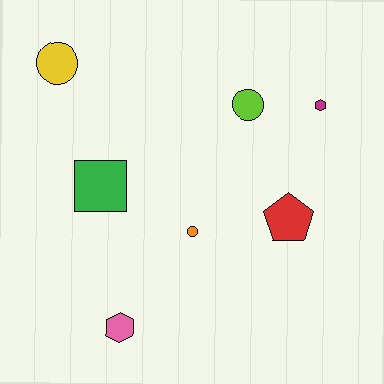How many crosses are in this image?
There are no crosses.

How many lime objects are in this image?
There is 1 lime object.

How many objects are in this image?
There are 7 objects.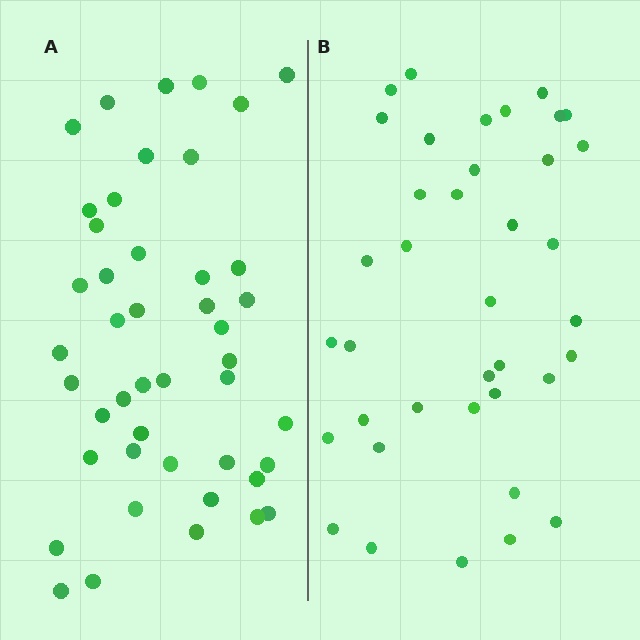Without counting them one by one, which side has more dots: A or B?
Region A (the left region) has more dots.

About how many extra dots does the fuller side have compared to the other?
Region A has roughly 8 or so more dots than region B.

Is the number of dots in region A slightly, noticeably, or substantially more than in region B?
Region A has only slightly more — the two regions are fairly close. The ratio is roughly 1.2 to 1.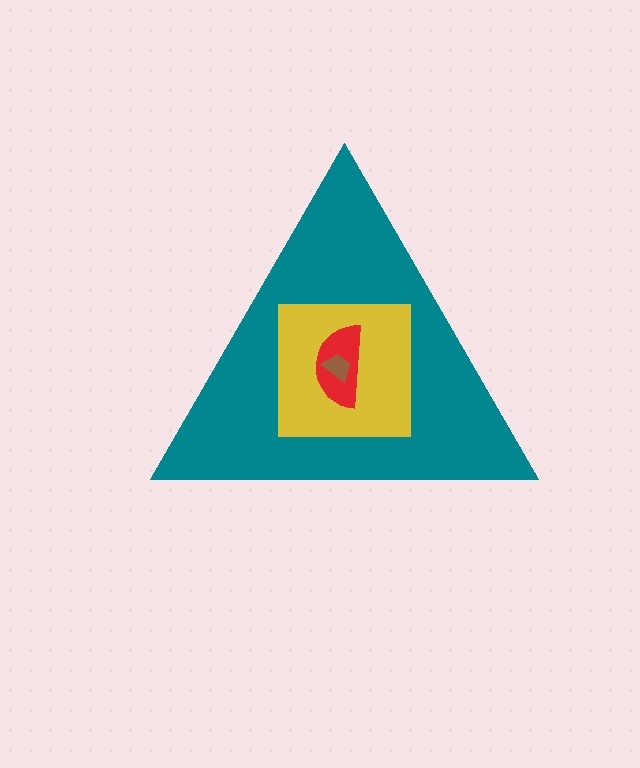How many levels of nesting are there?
4.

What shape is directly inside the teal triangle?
The yellow square.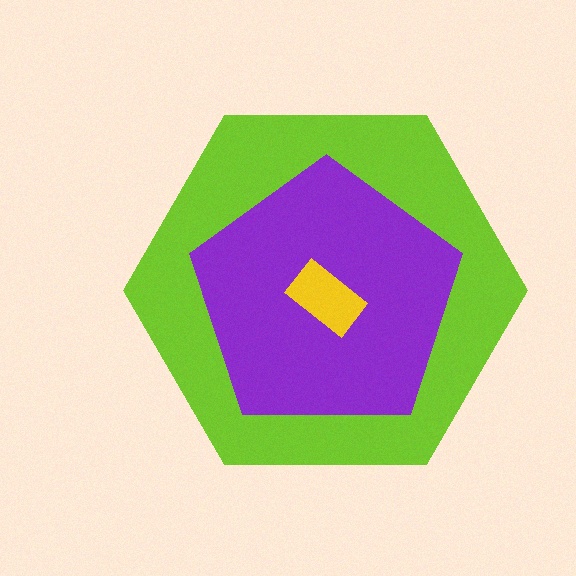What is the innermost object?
The yellow rectangle.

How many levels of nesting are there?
3.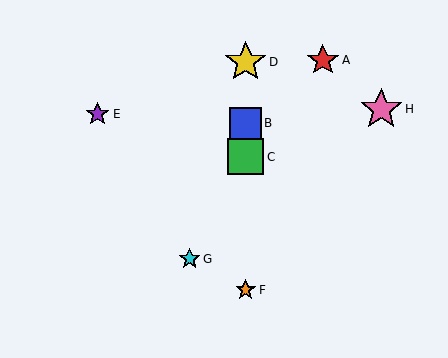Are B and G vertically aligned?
No, B is at x≈246 and G is at x≈190.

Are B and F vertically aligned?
Yes, both are at x≈246.